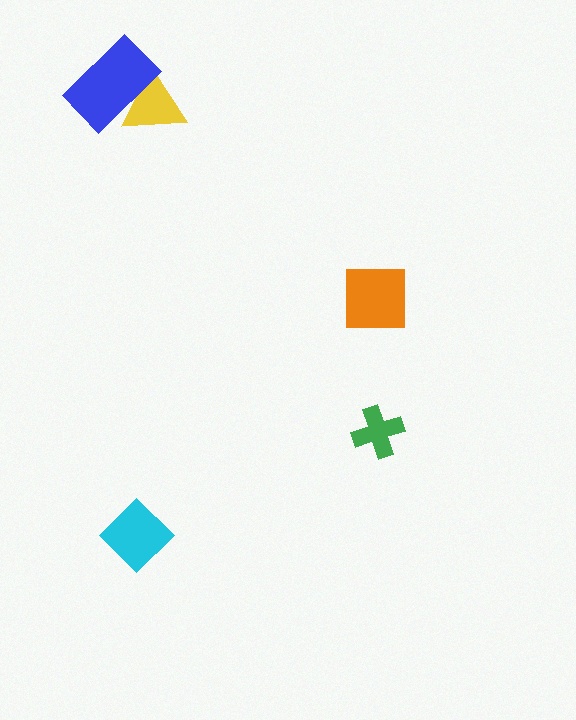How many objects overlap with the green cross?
0 objects overlap with the green cross.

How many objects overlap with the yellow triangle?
1 object overlaps with the yellow triangle.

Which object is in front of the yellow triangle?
The blue rectangle is in front of the yellow triangle.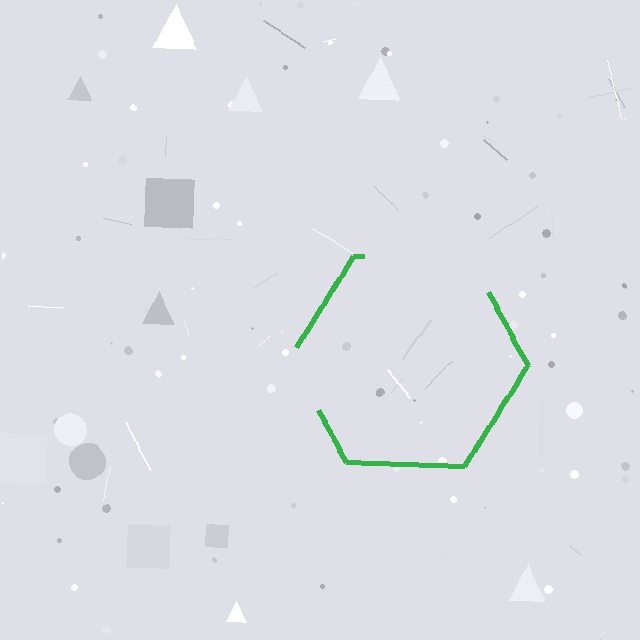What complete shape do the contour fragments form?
The contour fragments form a hexagon.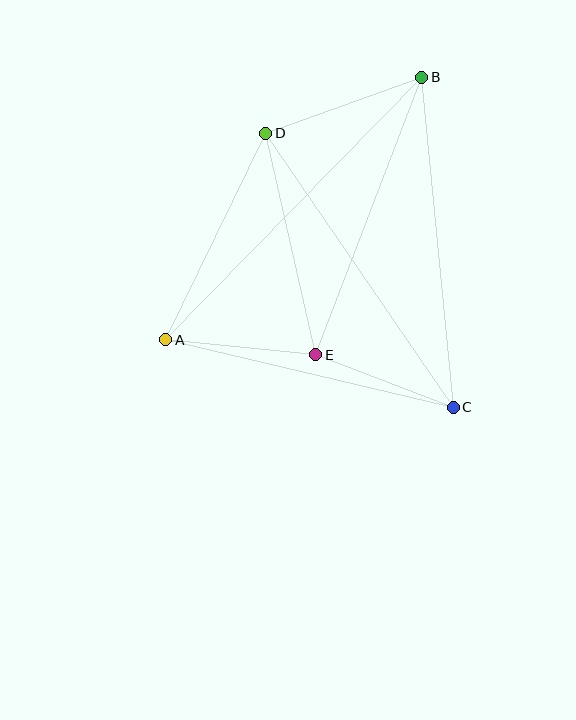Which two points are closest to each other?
Points C and E are closest to each other.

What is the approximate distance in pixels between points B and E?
The distance between B and E is approximately 297 pixels.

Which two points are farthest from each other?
Points A and B are farthest from each other.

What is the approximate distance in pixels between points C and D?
The distance between C and D is approximately 332 pixels.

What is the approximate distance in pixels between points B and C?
The distance between B and C is approximately 332 pixels.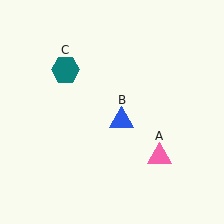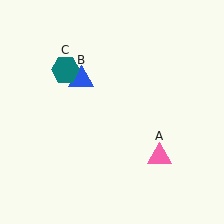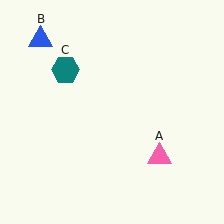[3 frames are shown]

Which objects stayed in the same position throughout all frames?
Pink triangle (object A) and teal hexagon (object C) remained stationary.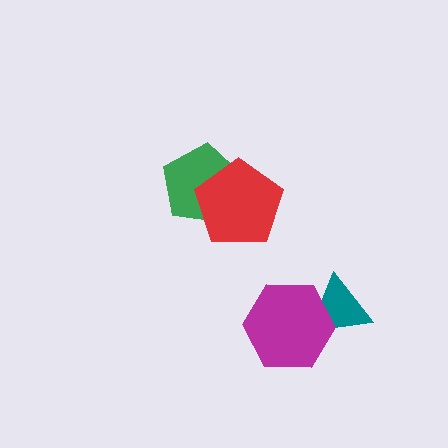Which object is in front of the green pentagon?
The red pentagon is in front of the green pentagon.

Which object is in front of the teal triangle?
The magenta hexagon is in front of the teal triangle.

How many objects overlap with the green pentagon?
1 object overlaps with the green pentagon.